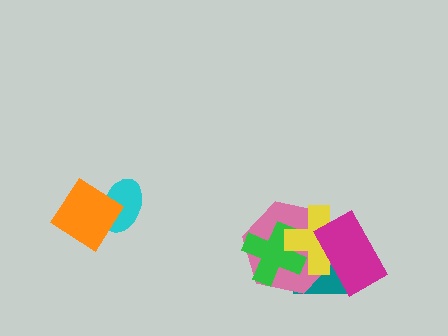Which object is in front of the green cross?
The yellow cross is in front of the green cross.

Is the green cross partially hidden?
Yes, it is partially covered by another shape.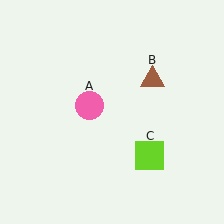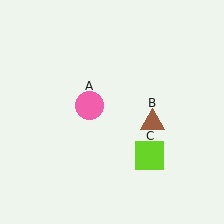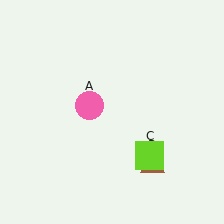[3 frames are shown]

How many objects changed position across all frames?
1 object changed position: brown triangle (object B).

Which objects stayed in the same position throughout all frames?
Pink circle (object A) and lime square (object C) remained stationary.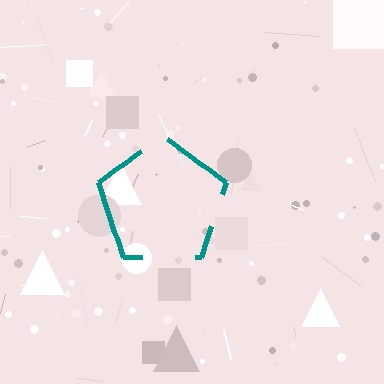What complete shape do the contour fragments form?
The contour fragments form a pentagon.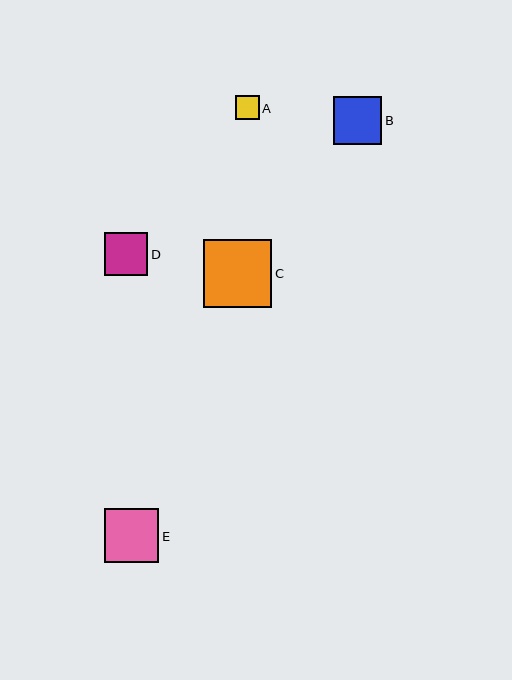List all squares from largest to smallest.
From largest to smallest: C, E, B, D, A.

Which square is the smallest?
Square A is the smallest with a size of approximately 24 pixels.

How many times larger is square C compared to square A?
Square C is approximately 2.8 times the size of square A.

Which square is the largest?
Square C is the largest with a size of approximately 68 pixels.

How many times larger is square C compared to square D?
Square C is approximately 1.6 times the size of square D.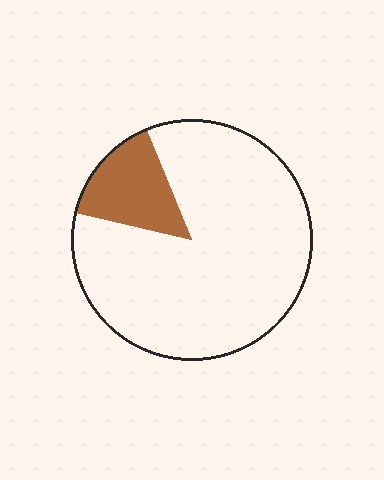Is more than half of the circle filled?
No.